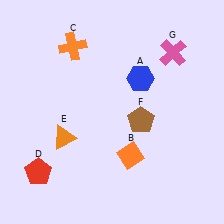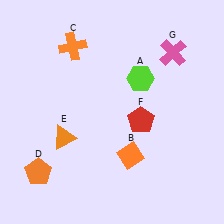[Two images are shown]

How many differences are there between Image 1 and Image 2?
There are 3 differences between the two images.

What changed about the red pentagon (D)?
In Image 1, D is red. In Image 2, it changed to orange.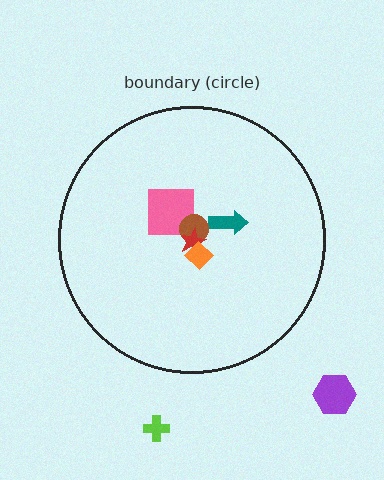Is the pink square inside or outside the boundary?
Inside.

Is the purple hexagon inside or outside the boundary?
Outside.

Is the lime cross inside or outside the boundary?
Outside.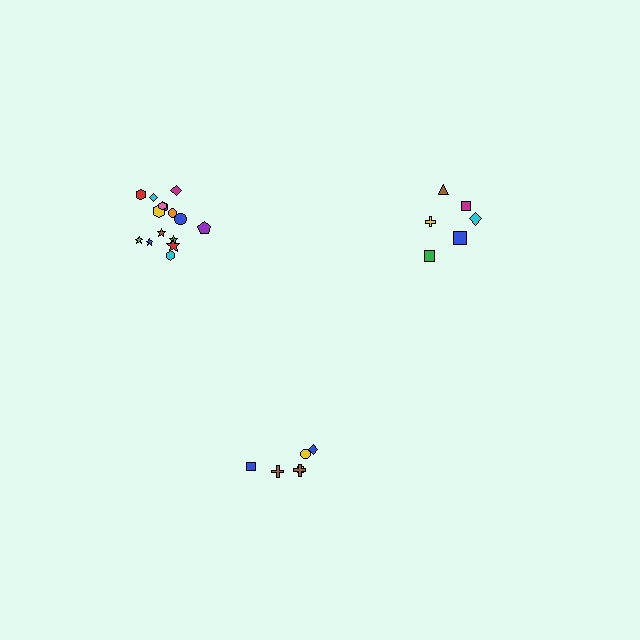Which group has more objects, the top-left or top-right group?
The top-left group.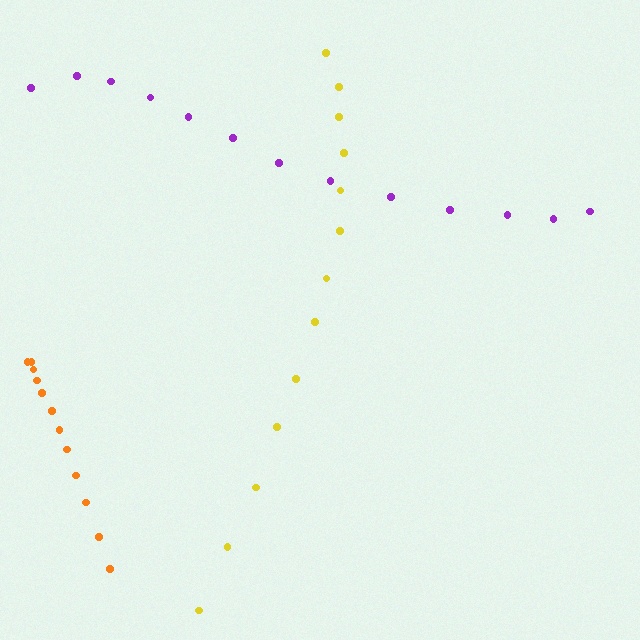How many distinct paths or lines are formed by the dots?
There are 3 distinct paths.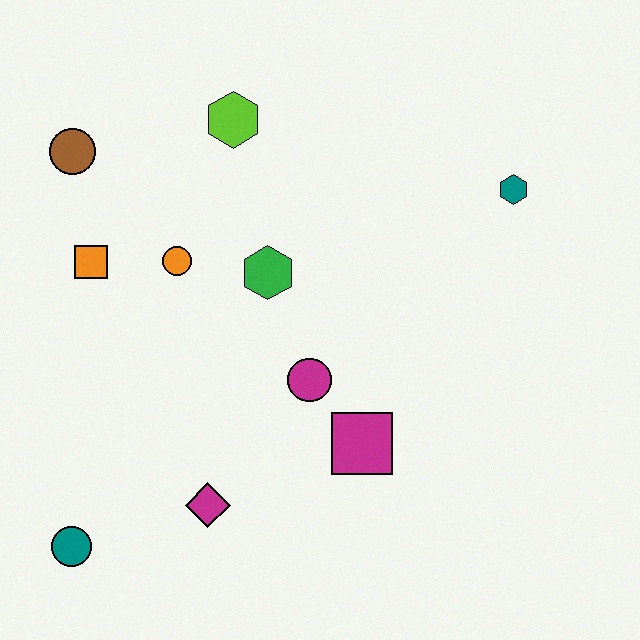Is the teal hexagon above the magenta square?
Yes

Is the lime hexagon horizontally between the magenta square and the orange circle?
Yes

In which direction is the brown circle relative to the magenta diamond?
The brown circle is above the magenta diamond.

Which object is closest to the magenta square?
The magenta circle is closest to the magenta square.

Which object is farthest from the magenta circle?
The brown circle is farthest from the magenta circle.